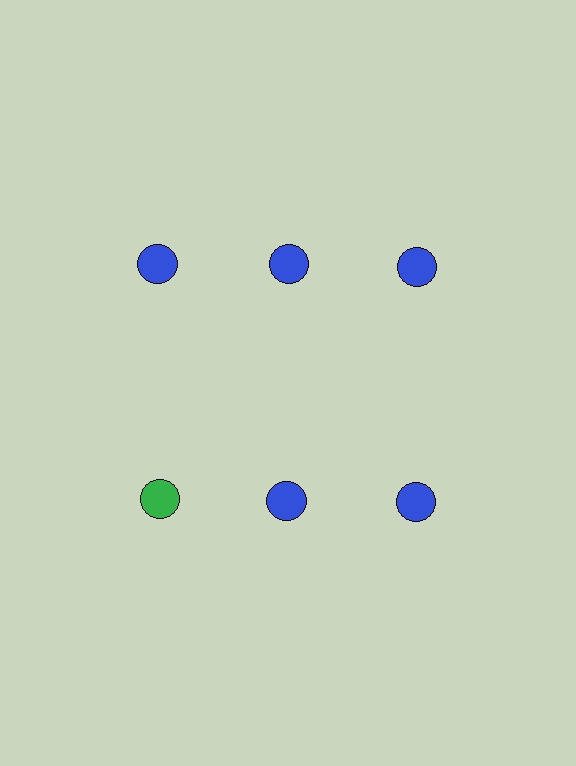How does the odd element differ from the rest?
It has a different color: green instead of blue.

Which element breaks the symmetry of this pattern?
The green circle in the second row, leftmost column breaks the symmetry. All other shapes are blue circles.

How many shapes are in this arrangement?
There are 6 shapes arranged in a grid pattern.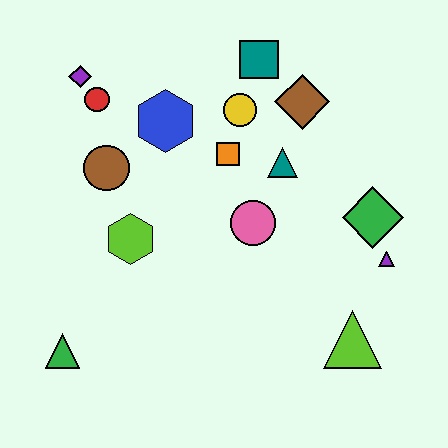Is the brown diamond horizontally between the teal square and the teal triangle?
No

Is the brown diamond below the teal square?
Yes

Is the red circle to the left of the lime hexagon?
Yes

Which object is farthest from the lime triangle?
The purple diamond is farthest from the lime triangle.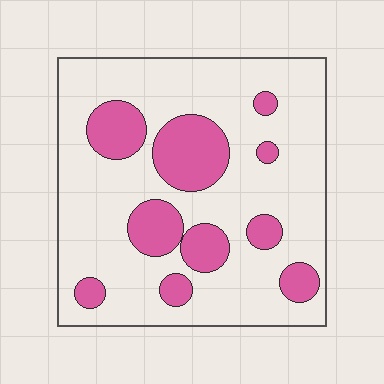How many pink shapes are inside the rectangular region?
10.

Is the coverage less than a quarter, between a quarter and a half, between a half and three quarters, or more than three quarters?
Less than a quarter.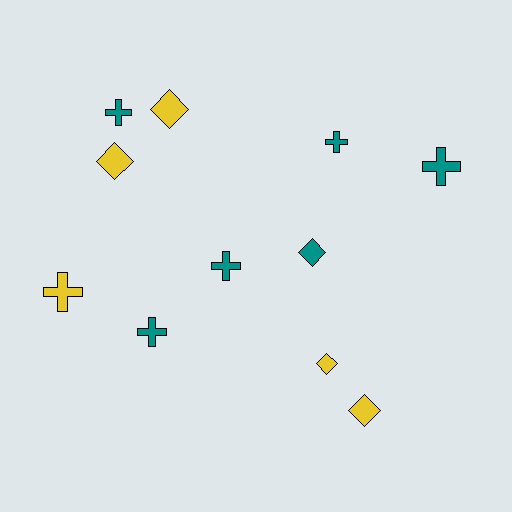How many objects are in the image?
There are 11 objects.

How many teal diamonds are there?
There is 1 teal diamond.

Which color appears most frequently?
Teal, with 6 objects.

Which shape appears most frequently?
Cross, with 6 objects.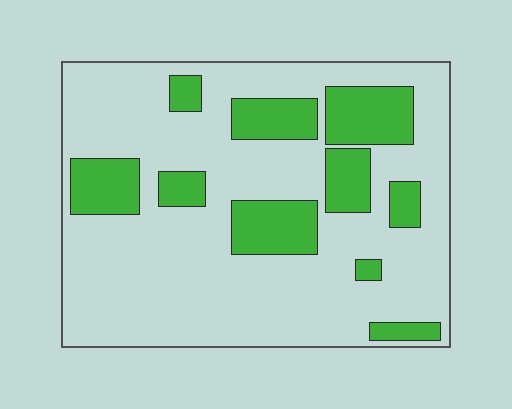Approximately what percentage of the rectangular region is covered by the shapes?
Approximately 25%.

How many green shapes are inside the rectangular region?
10.